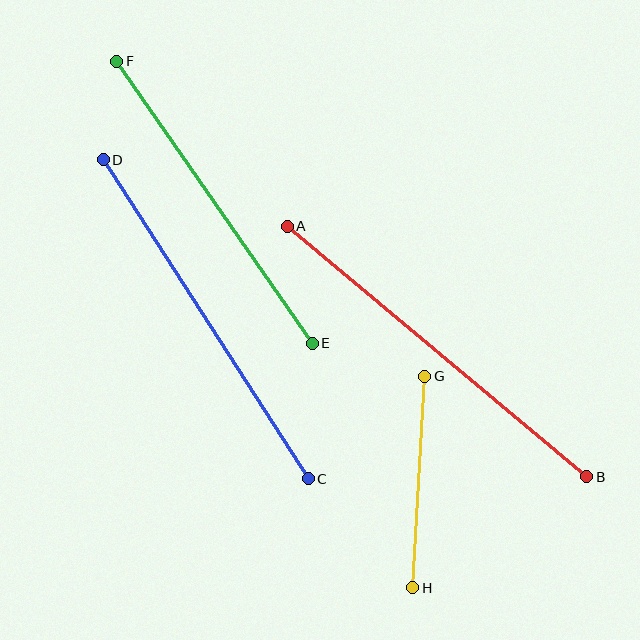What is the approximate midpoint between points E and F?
The midpoint is at approximately (215, 202) pixels.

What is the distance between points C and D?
The distance is approximately 379 pixels.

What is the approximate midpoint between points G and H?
The midpoint is at approximately (419, 482) pixels.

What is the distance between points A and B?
The distance is approximately 391 pixels.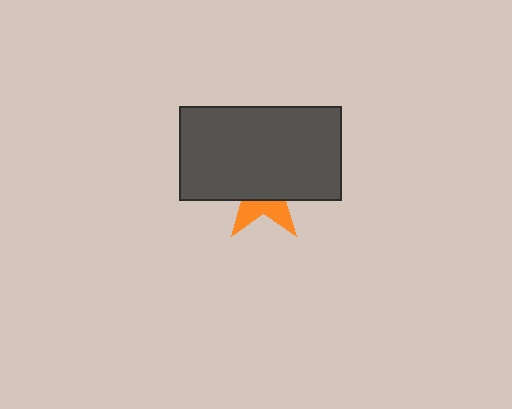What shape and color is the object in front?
The object in front is a dark gray rectangle.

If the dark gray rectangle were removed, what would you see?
You would see the complete orange star.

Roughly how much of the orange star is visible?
A small part of it is visible (roughly 33%).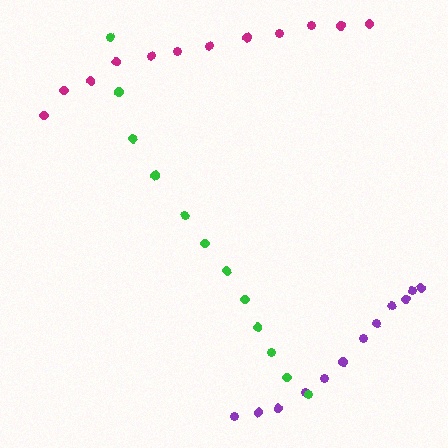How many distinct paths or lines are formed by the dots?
There are 3 distinct paths.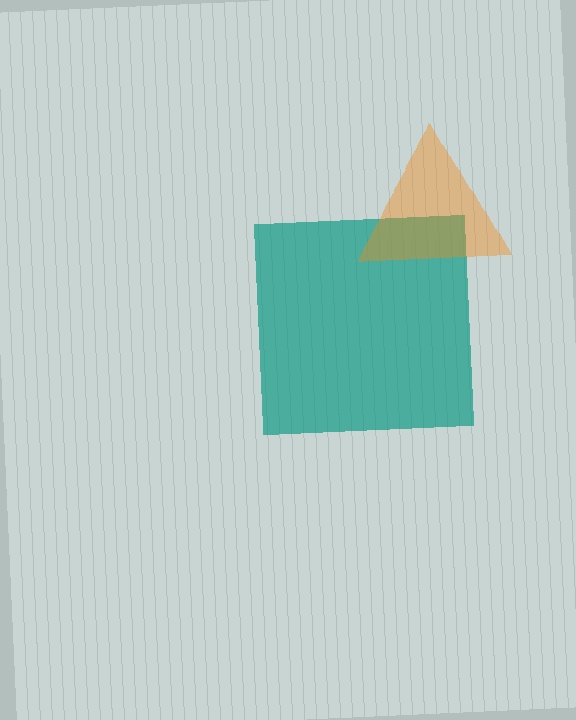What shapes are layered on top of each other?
The layered shapes are: a teal square, an orange triangle.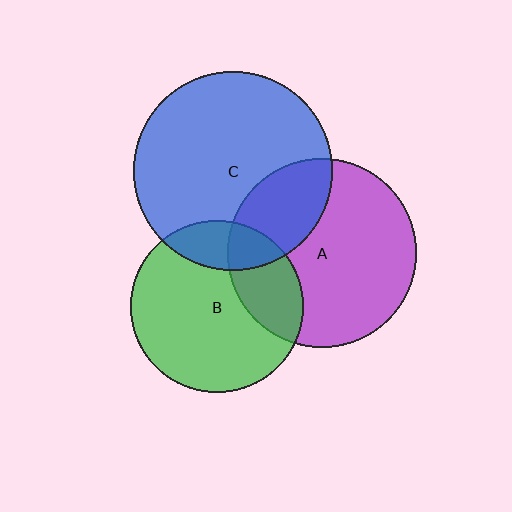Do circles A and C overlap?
Yes.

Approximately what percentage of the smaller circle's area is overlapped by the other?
Approximately 30%.